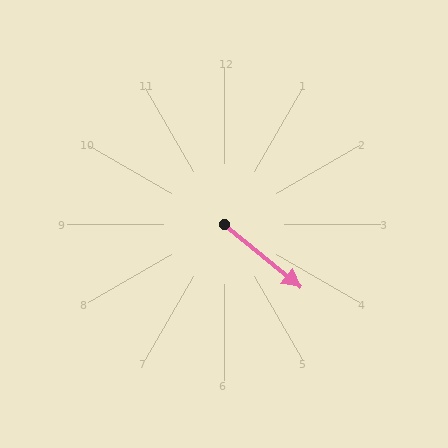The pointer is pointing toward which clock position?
Roughly 4 o'clock.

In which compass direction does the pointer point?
Southeast.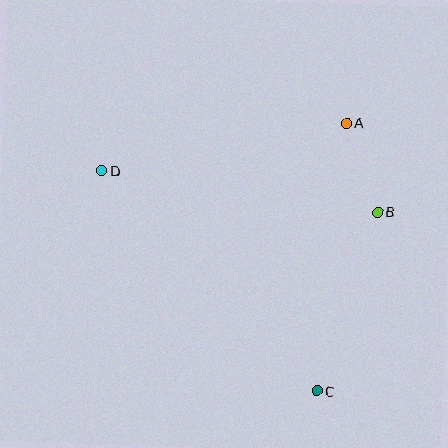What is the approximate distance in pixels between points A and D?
The distance between A and D is approximately 250 pixels.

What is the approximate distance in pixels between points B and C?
The distance between B and C is approximately 189 pixels.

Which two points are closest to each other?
Points A and B are closest to each other.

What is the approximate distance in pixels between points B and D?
The distance between B and D is approximately 279 pixels.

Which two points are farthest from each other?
Points C and D are farthest from each other.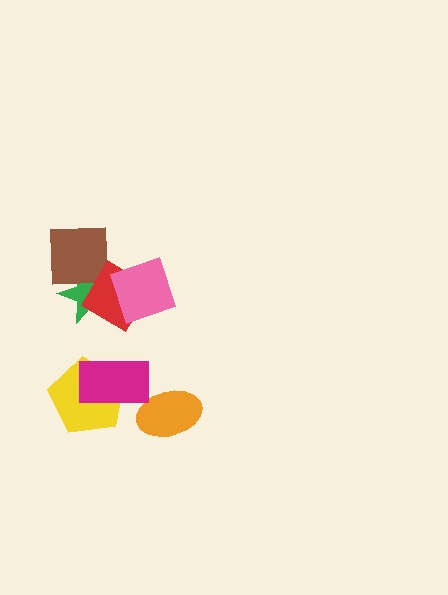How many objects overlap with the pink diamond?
2 objects overlap with the pink diamond.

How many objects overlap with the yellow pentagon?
1 object overlaps with the yellow pentagon.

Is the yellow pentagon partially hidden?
Yes, it is partially covered by another shape.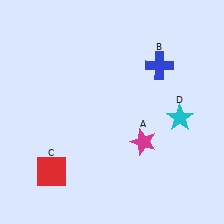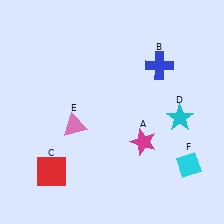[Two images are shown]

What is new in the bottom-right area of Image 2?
A cyan diamond (F) was added in the bottom-right area of Image 2.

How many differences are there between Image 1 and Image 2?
There are 2 differences between the two images.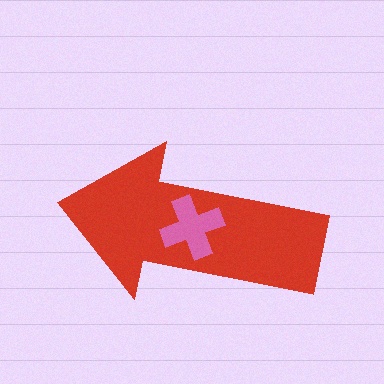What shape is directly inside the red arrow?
The pink cross.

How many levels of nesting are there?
2.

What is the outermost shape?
The red arrow.